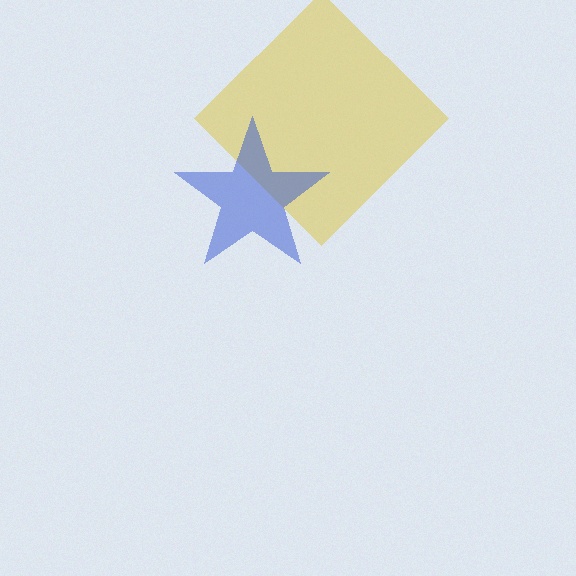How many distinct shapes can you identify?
There are 2 distinct shapes: a yellow diamond, a blue star.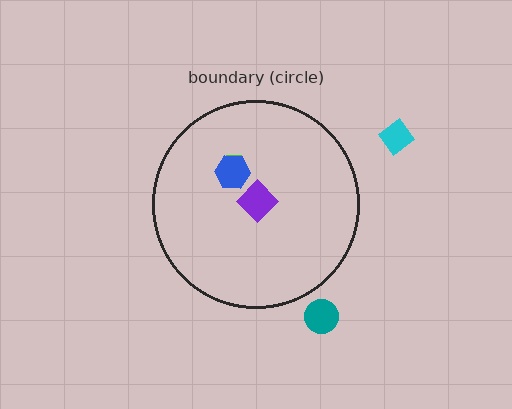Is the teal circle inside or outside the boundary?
Outside.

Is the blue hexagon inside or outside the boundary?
Inside.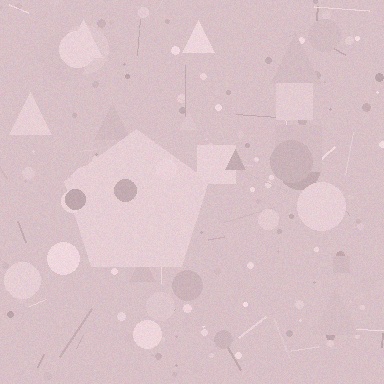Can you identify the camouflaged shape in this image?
The camouflaged shape is a pentagon.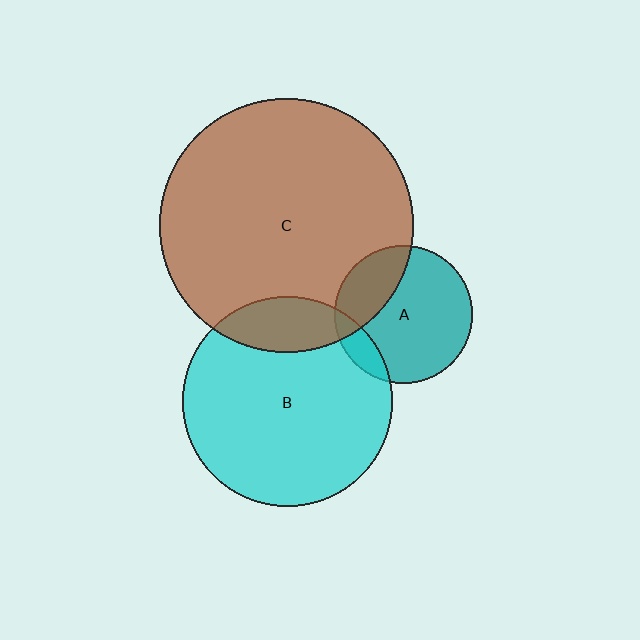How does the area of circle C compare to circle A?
Approximately 3.4 times.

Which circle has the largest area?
Circle C (brown).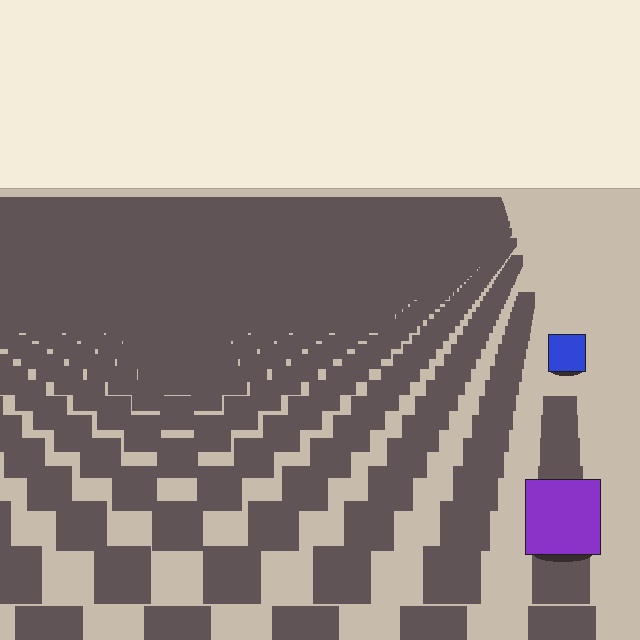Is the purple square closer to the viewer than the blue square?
Yes. The purple square is closer — you can tell from the texture gradient: the ground texture is coarser near it.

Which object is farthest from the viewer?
The blue square is farthest from the viewer. It appears smaller and the ground texture around it is denser.